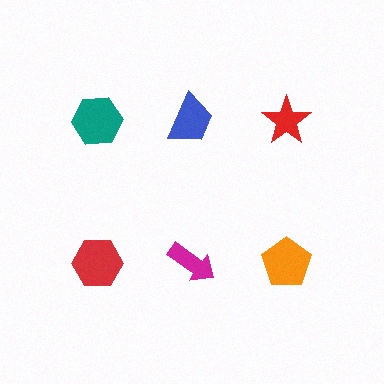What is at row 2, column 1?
A red hexagon.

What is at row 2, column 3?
An orange pentagon.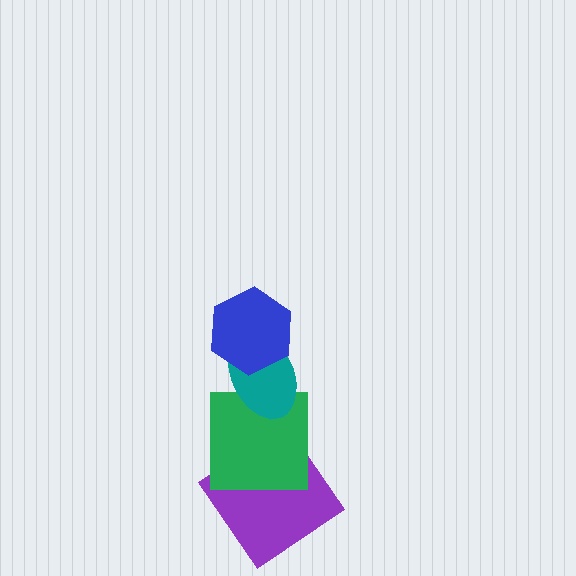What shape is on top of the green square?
The teal ellipse is on top of the green square.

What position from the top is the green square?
The green square is 3rd from the top.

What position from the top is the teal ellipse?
The teal ellipse is 2nd from the top.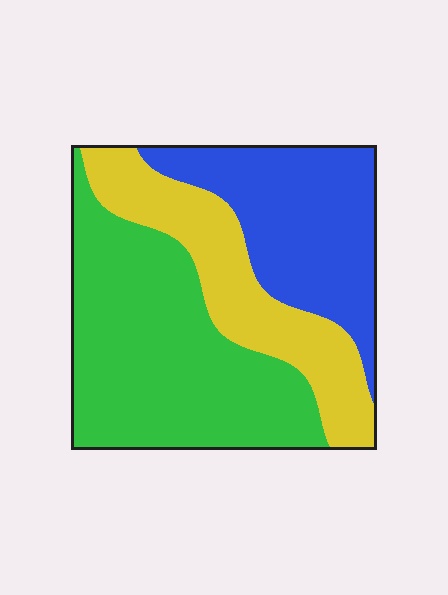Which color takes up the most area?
Green, at roughly 45%.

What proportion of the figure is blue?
Blue covers roughly 30% of the figure.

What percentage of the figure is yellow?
Yellow takes up about one quarter (1/4) of the figure.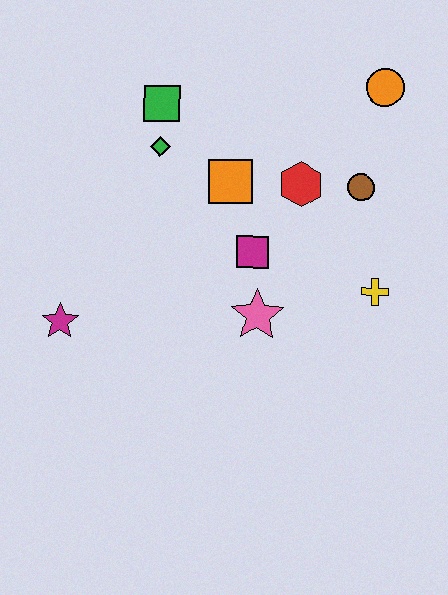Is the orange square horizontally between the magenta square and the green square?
Yes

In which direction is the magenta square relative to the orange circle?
The magenta square is below the orange circle.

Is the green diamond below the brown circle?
No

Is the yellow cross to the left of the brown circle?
No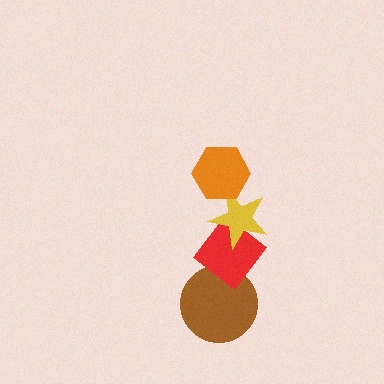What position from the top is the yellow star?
The yellow star is 2nd from the top.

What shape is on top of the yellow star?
The orange hexagon is on top of the yellow star.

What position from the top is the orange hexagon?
The orange hexagon is 1st from the top.